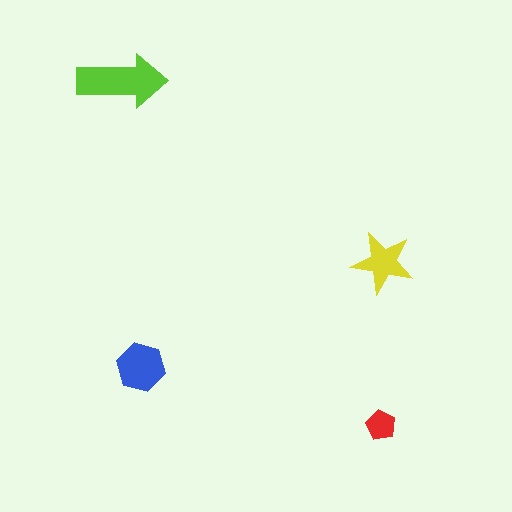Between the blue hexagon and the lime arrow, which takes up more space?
The lime arrow.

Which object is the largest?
The lime arrow.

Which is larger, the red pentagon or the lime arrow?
The lime arrow.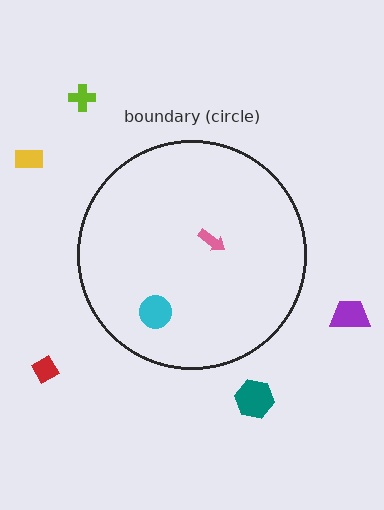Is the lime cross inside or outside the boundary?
Outside.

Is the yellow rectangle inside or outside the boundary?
Outside.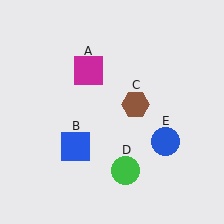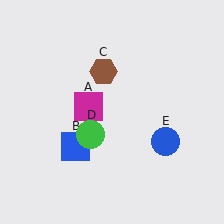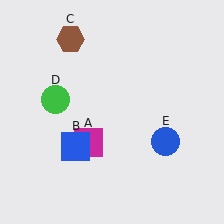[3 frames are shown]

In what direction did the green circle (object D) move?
The green circle (object D) moved up and to the left.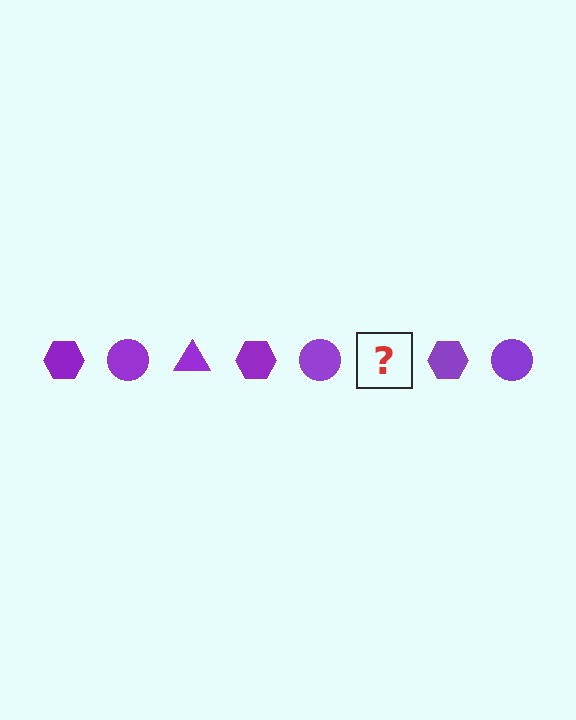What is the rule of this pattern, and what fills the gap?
The rule is that the pattern cycles through hexagon, circle, triangle shapes in purple. The gap should be filled with a purple triangle.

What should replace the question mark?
The question mark should be replaced with a purple triangle.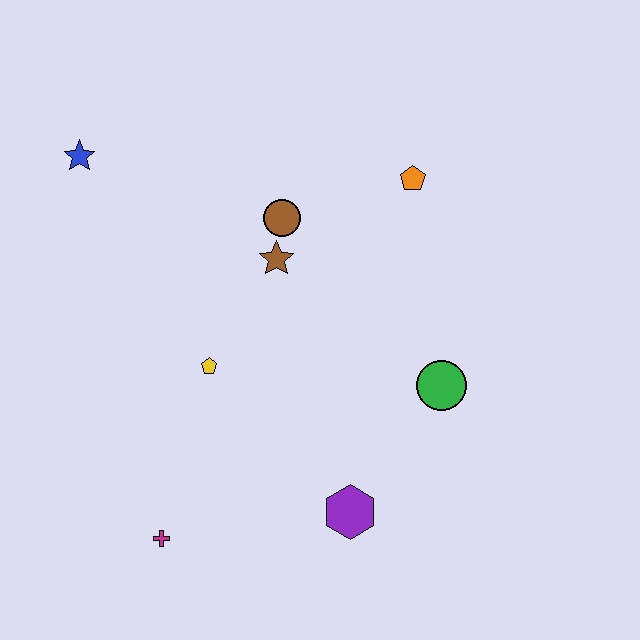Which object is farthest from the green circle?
The blue star is farthest from the green circle.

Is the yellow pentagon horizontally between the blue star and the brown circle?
Yes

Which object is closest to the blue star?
The brown circle is closest to the blue star.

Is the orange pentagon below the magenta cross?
No